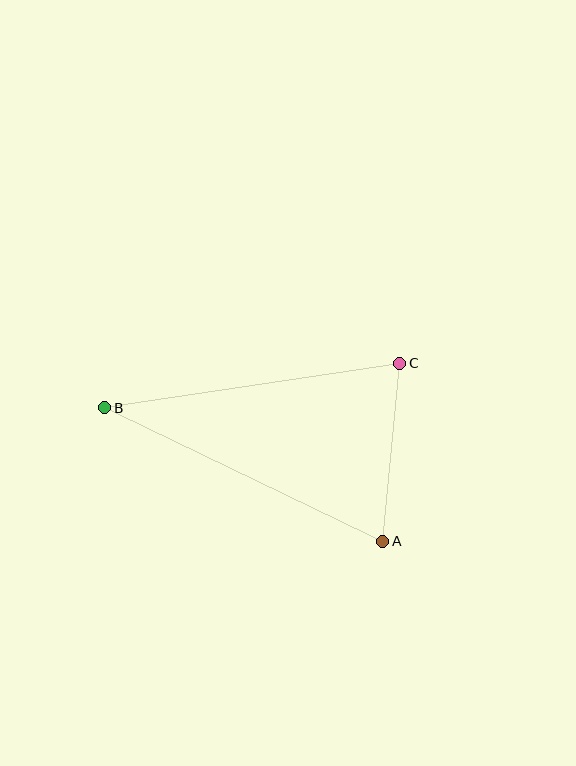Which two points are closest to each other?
Points A and C are closest to each other.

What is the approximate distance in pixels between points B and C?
The distance between B and C is approximately 298 pixels.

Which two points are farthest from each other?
Points A and B are farthest from each other.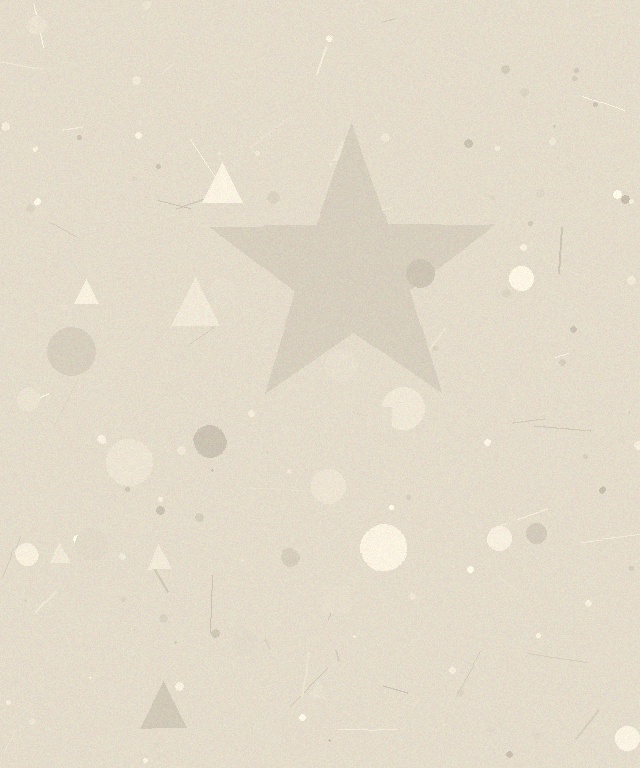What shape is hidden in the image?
A star is hidden in the image.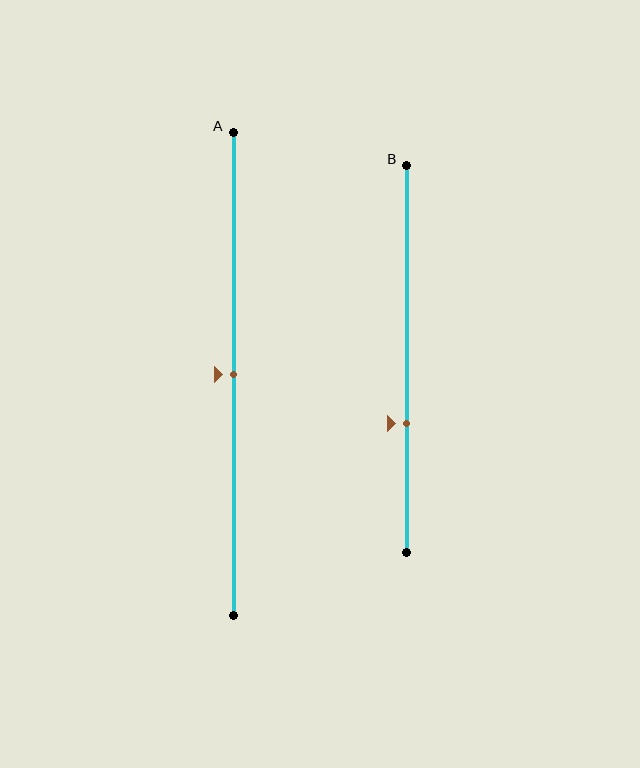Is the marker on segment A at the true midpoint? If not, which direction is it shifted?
Yes, the marker on segment A is at the true midpoint.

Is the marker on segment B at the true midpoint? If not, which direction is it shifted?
No, the marker on segment B is shifted downward by about 17% of the segment length.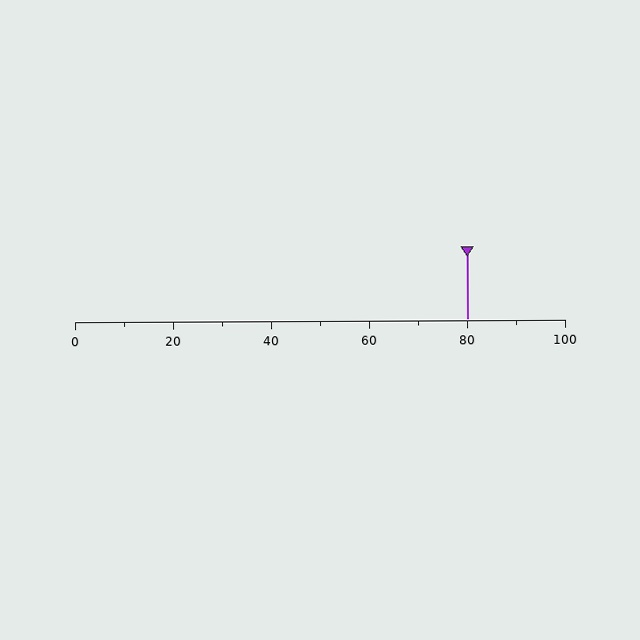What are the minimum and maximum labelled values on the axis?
The axis runs from 0 to 100.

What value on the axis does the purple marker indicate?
The marker indicates approximately 80.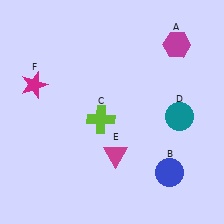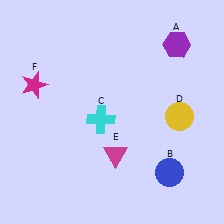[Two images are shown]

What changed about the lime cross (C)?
In Image 1, C is lime. In Image 2, it changed to cyan.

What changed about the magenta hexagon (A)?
In Image 1, A is magenta. In Image 2, it changed to purple.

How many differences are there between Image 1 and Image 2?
There are 3 differences between the two images.